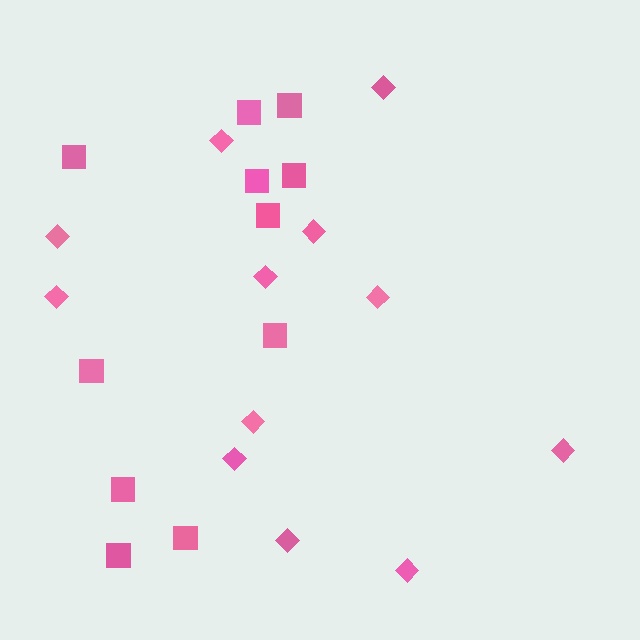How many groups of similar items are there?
There are 2 groups: one group of diamonds (12) and one group of squares (11).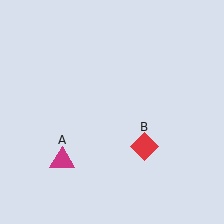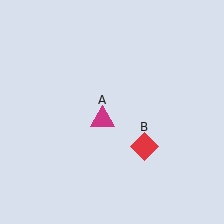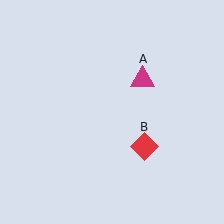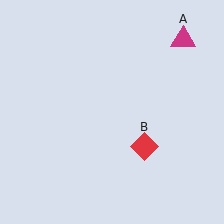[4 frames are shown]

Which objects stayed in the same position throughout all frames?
Red diamond (object B) remained stationary.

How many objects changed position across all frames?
1 object changed position: magenta triangle (object A).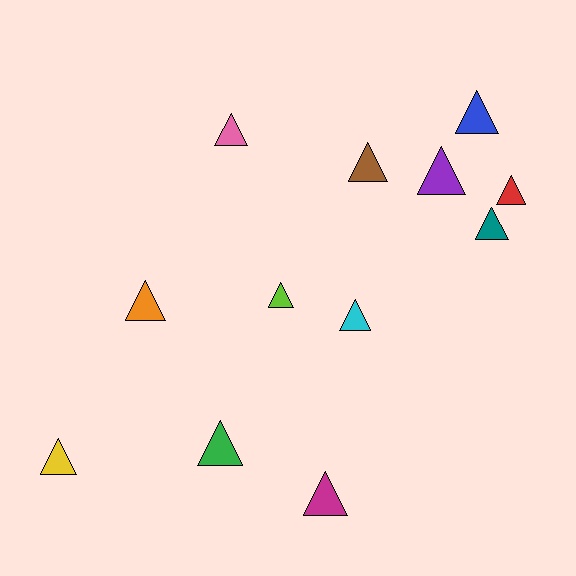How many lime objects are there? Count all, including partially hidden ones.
There is 1 lime object.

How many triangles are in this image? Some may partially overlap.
There are 12 triangles.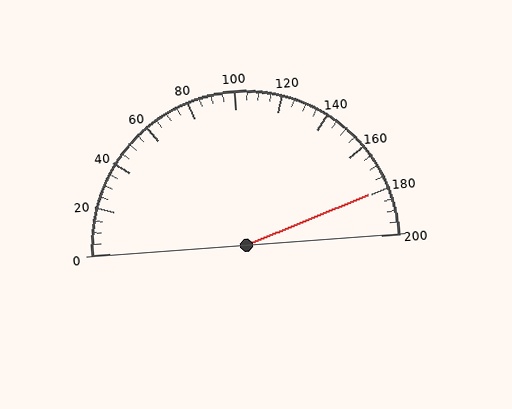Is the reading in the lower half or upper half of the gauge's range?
The reading is in the upper half of the range (0 to 200).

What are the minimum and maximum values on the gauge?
The gauge ranges from 0 to 200.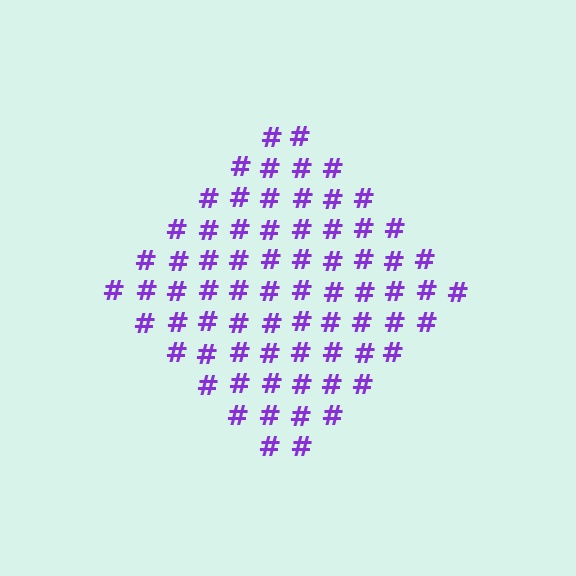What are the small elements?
The small elements are hash symbols.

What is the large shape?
The large shape is a diamond.